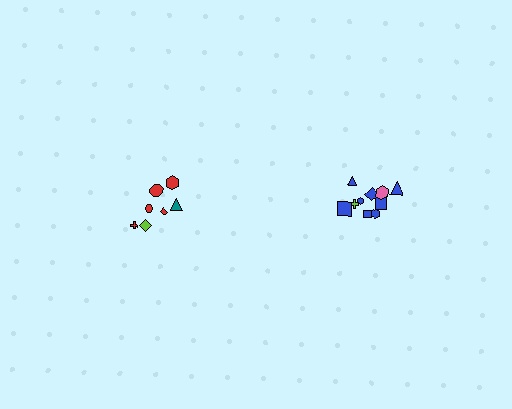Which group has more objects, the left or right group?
The right group.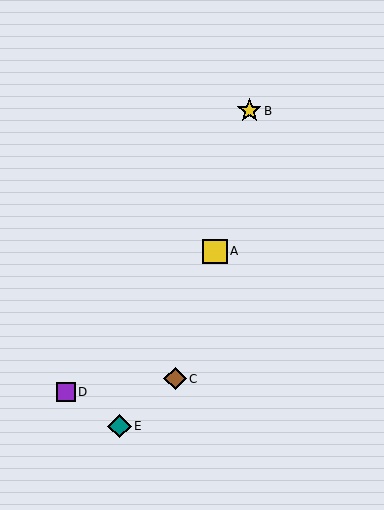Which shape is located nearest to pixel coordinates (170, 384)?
The brown diamond (labeled C) at (175, 379) is nearest to that location.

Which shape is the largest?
The yellow square (labeled A) is the largest.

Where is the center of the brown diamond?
The center of the brown diamond is at (175, 379).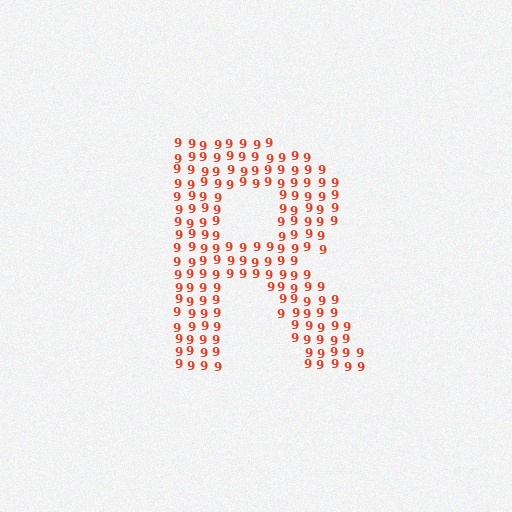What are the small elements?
The small elements are digit 9's.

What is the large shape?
The large shape is the letter R.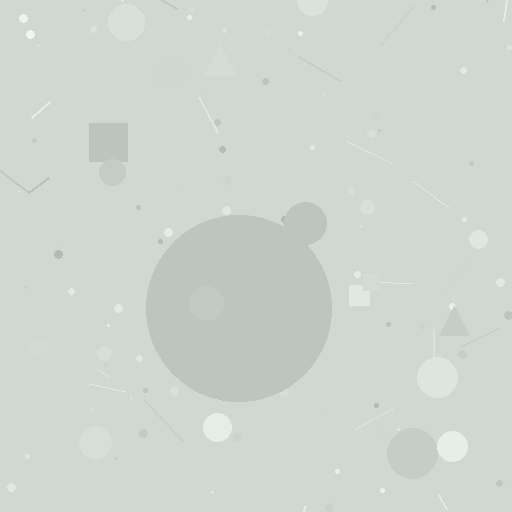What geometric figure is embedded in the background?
A circle is embedded in the background.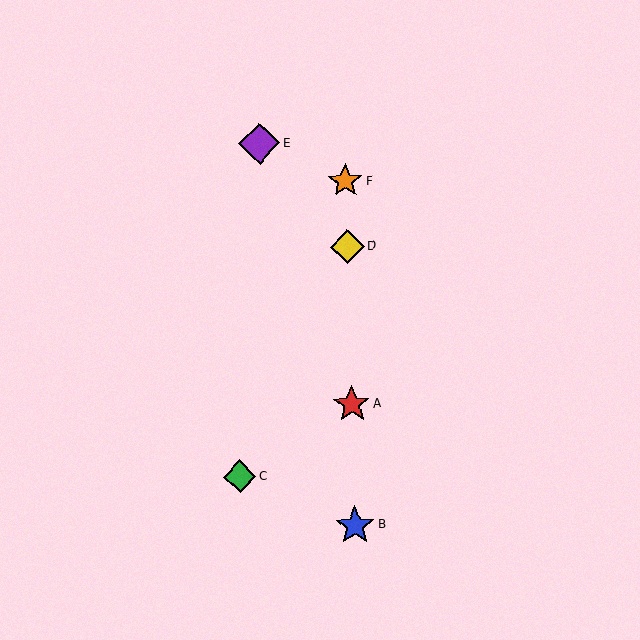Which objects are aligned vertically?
Objects A, B, D, F are aligned vertically.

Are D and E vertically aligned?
No, D is at x≈347 and E is at x≈259.